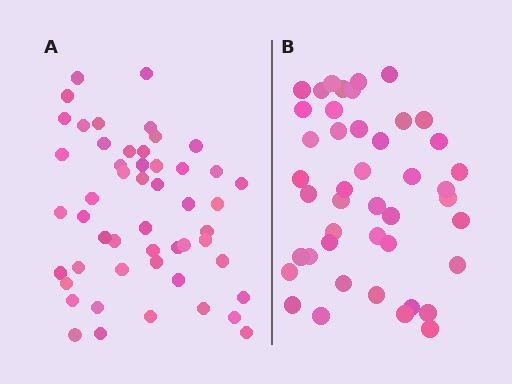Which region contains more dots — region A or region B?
Region A (the left region) has more dots.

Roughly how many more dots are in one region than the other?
Region A has roughly 8 or so more dots than region B.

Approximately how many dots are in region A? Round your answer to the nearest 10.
About 50 dots. (The exact count is 51, which rounds to 50.)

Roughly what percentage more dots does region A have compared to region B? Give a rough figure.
About 15% more.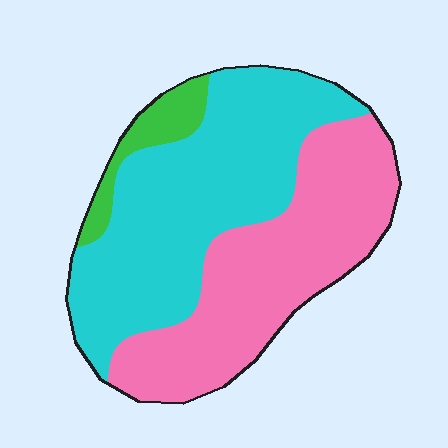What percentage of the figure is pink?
Pink takes up about two fifths (2/5) of the figure.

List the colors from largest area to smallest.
From largest to smallest: cyan, pink, green.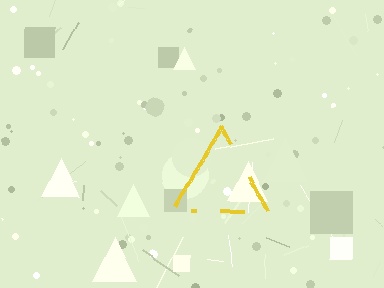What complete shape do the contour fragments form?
The contour fragments form a triangle.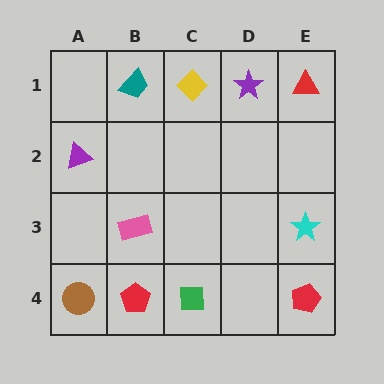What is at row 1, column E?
A red triangle.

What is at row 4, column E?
A red pentagon.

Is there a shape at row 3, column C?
No, that cell is empty.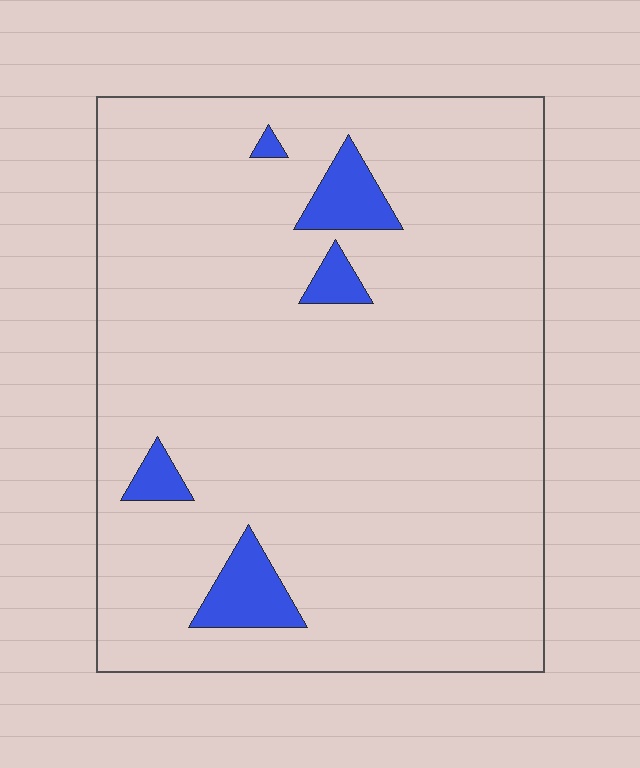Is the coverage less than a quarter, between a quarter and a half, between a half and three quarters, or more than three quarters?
Less than a quarter.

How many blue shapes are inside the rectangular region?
5.